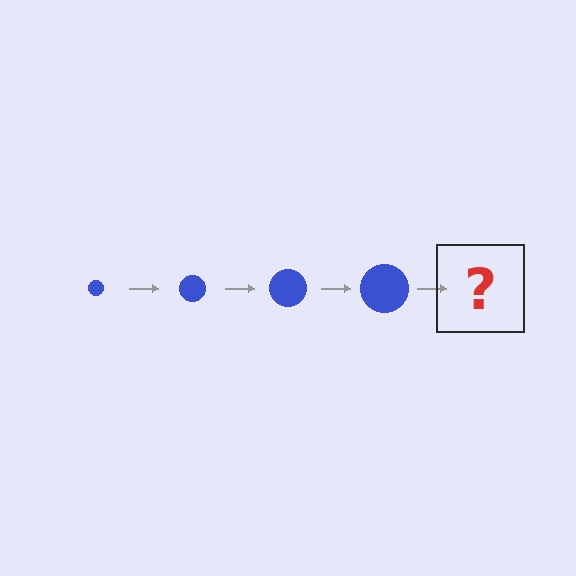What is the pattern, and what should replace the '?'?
The pattern is that the circle gets progressively larger each step. The '?' should be a blue circle, larger than the previous one.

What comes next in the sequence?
The next element should be a blue circle, larger than the previous one.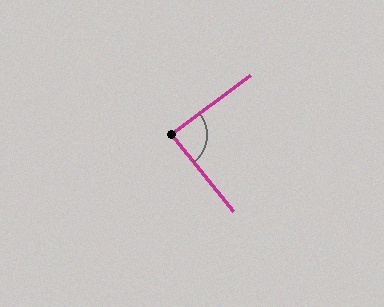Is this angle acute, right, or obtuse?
It is approximately a right angle.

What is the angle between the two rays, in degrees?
Approximately 89 degrees.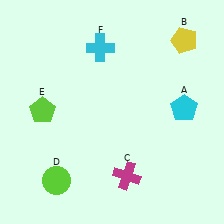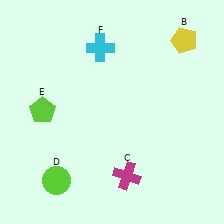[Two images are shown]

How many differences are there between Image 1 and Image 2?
There is 1 difference between the two images.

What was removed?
The cyan pentagon (A) was removed in Image 2.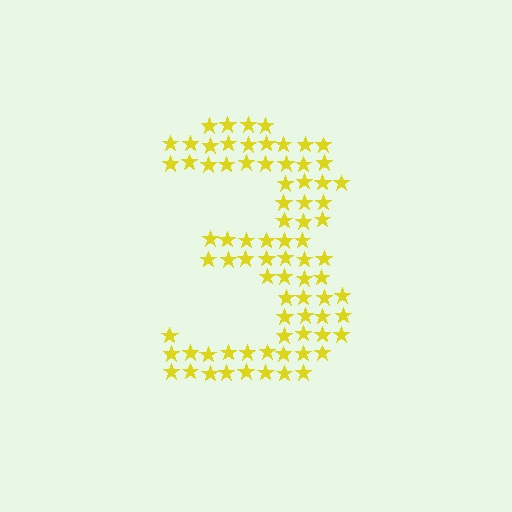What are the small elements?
The small elements are stars.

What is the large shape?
The large shape is the digit 3.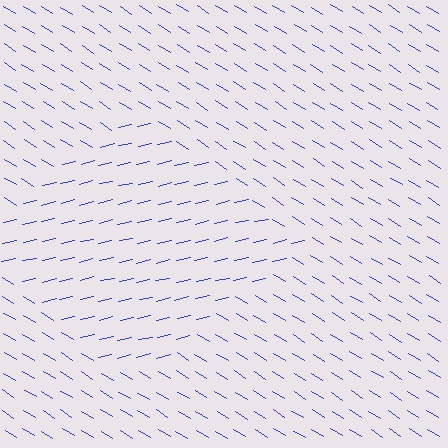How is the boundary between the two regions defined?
The boundary is defined purely by a change in line orientation (approximately 45 degrees difference). All lines are the same color and thickness.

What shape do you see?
I see a diamond.